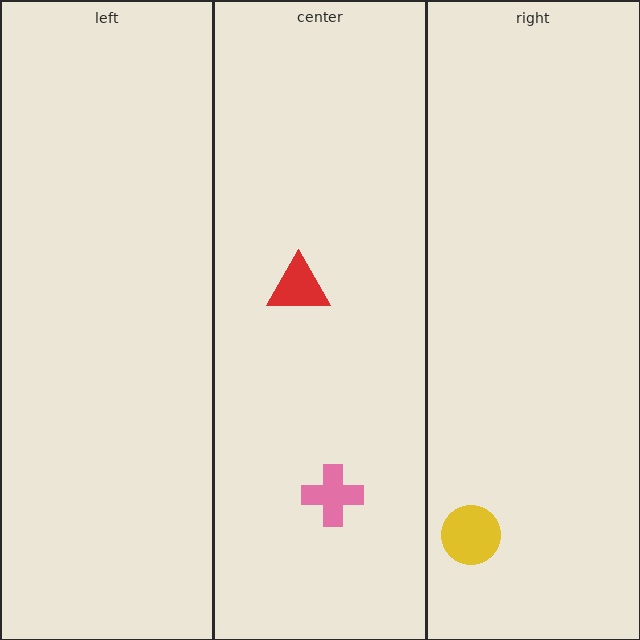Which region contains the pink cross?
The center region.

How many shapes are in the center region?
2.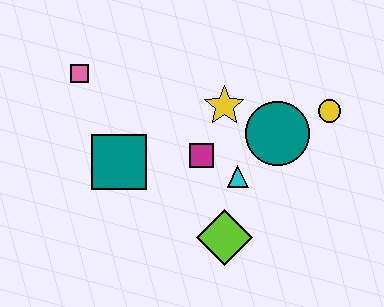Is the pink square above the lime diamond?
Yes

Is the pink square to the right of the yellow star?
No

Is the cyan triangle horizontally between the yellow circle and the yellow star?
Yes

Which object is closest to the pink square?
The teal square is closest to the pink square.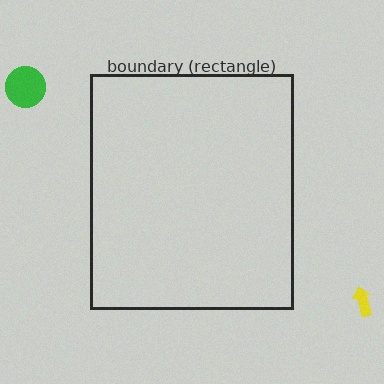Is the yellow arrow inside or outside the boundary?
Outside.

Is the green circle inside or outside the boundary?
Outside.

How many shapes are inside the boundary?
0 inside, 2 outside.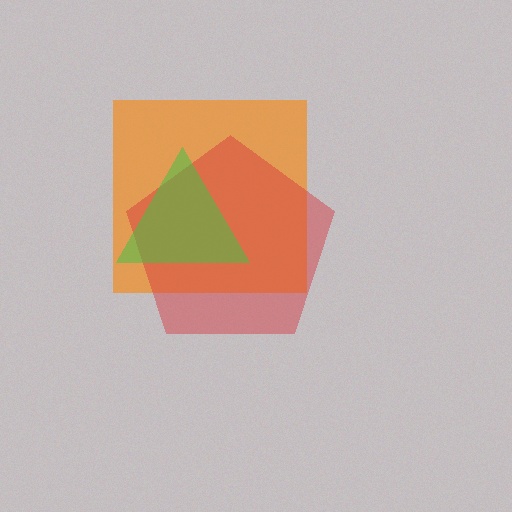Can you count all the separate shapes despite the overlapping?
Yes, there are 3 separate shapes.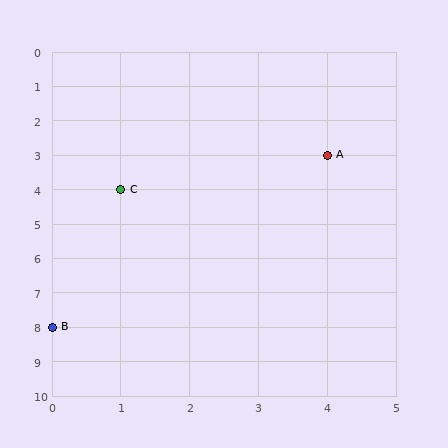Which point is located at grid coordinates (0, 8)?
Point B is at (0, 8).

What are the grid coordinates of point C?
Point C is at grid coordinates (1, 4).